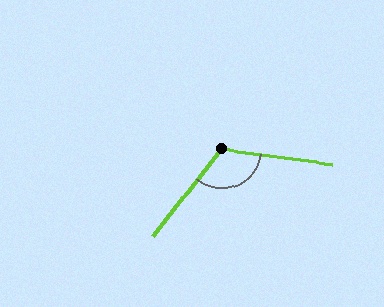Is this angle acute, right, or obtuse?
It is obtuse.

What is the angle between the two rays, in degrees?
Approximately 121 degrees.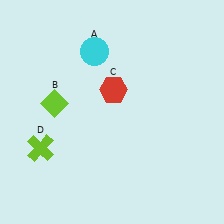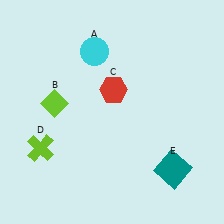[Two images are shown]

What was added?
A teal square (E) was added in Image 2.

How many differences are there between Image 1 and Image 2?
There is 1 difference between the two images.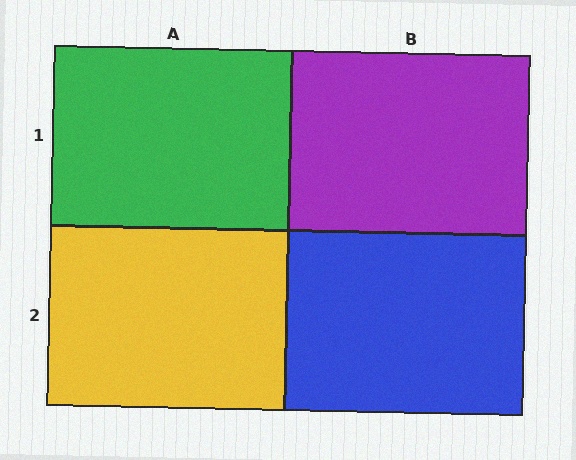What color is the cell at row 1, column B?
Purple.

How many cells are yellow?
1 cell is yellow.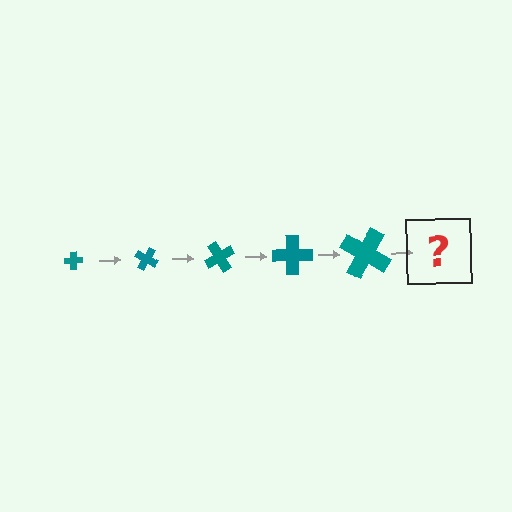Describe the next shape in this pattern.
It should be a cross, larger than the previous one and rotated 150 degrees from the start.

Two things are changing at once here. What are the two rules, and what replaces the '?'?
The two rules are that the cross grows larger each step and it rotates 30 degrees each step. The '?' should be a cross, larger than the previous one and rotated 150 degrees from the start.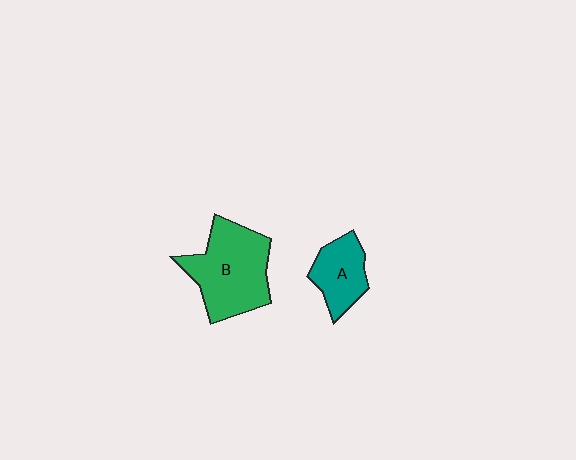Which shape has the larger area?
Shape B (green).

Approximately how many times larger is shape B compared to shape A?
Approximately 1.9 times.